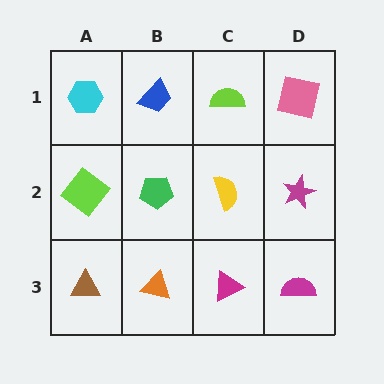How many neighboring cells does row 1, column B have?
3.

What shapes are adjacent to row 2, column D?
A pink square (row 1, column D), a magenta semicircle (row 3, column D), a yellow semicircle (row 2, column C).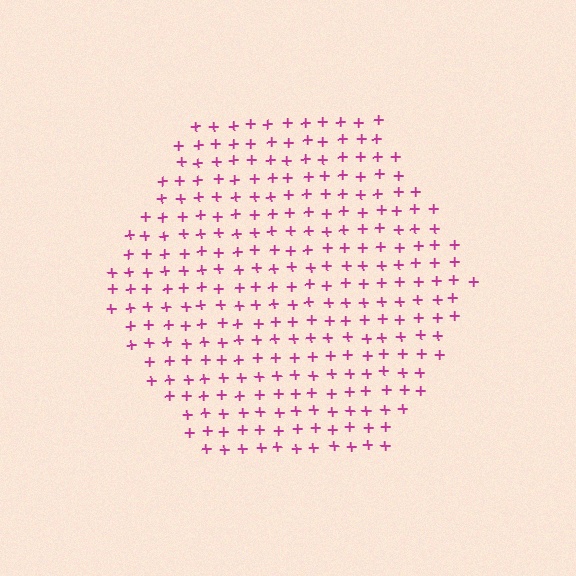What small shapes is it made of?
It is made of small plus signs.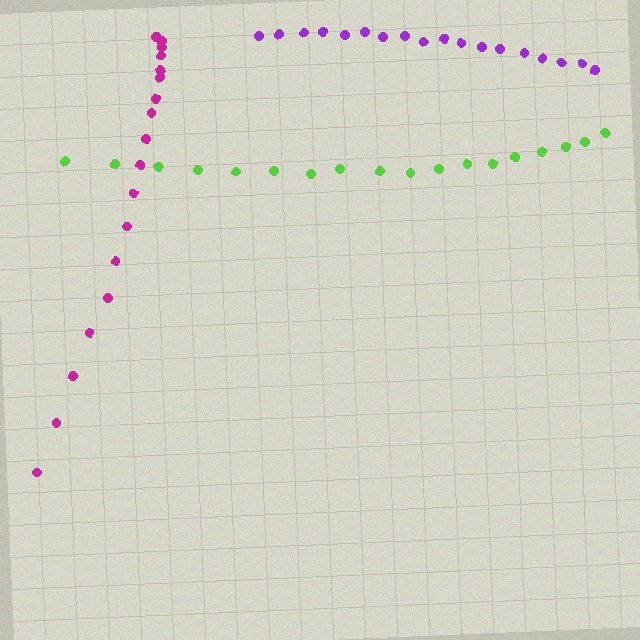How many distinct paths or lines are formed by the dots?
There are 3 distinct paths.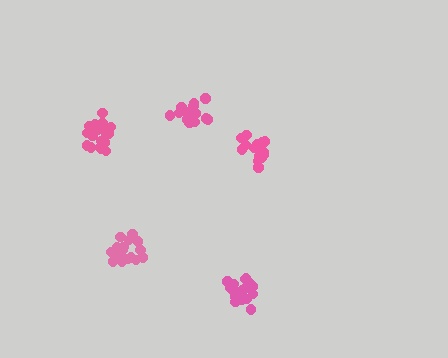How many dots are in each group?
Group 1: 20 dots, Group 2: 19 dots, Group 3: 19 dots, Group 4: 19 dots, Group 5: 18 dots (95 total).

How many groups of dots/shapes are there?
There are 5 groups.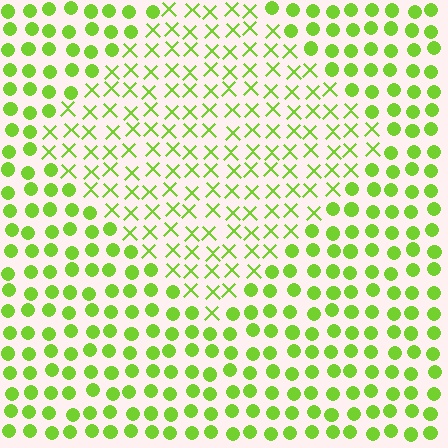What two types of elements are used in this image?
The image uses X marks inside the diamond region and circles outside it.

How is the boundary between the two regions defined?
The boundary is defined by a change in element shape: X marks inside vs. circles outside. All elements share the same color and spacing.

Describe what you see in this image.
The image is filled with small lime elements arranged in a uniform grid. A diamond-shaped region contains X marks, while the surrounding area contains circles. The boundary is defined purely by the change in element shape.